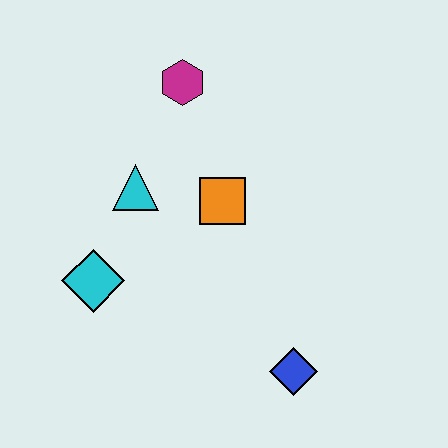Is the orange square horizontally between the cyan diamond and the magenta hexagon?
No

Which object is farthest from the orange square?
The blue diamond is farthest from the orange square.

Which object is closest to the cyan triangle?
The orange square is closest to the cyan triangle.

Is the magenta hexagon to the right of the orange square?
No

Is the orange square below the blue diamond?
No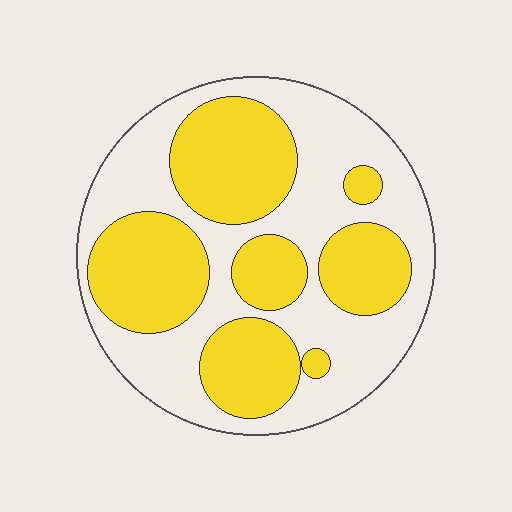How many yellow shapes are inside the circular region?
7.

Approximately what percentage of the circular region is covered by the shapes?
Approximately 45%.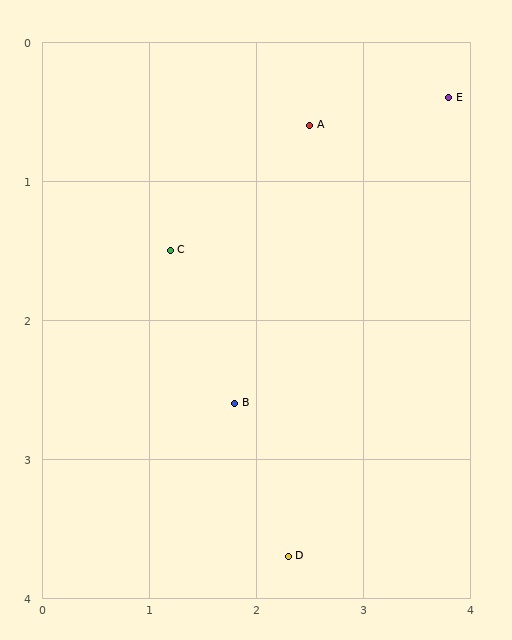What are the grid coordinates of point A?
Point A is at approximately (2.5, 0.6).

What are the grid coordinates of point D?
Point D is at approximately (2.3, 3.7).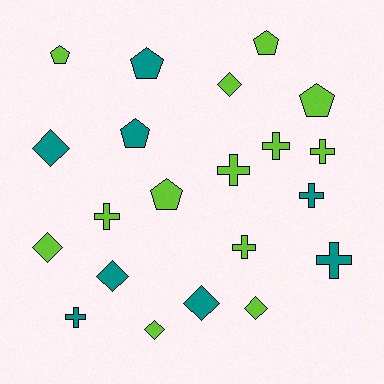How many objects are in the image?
There are 21 objects.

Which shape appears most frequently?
Cross, with 8 objects.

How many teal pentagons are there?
There are 2 teal pentagons.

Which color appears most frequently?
Lime, with 13 objects.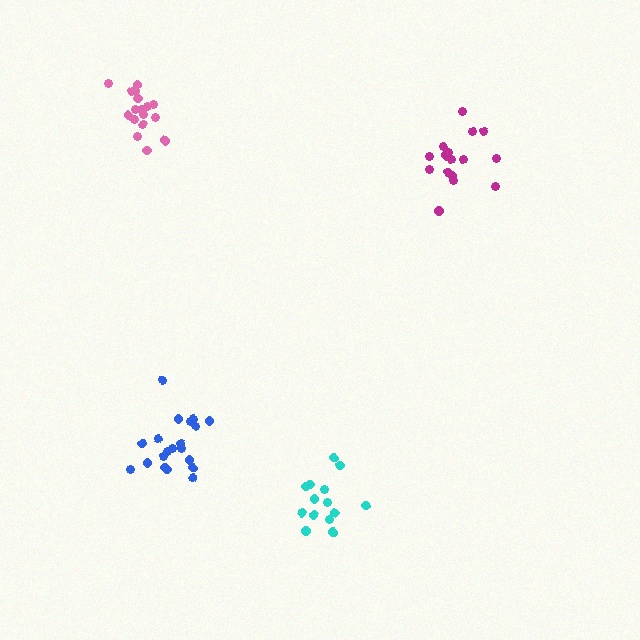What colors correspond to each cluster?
The clusters are colored: pink, blue, magenta, cyan.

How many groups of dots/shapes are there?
There are 4 groups.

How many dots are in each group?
Group 1: 17 dots, Group 2: 20 dots, Group 3: 16 dots, Group 4: 14 dots (67 total).